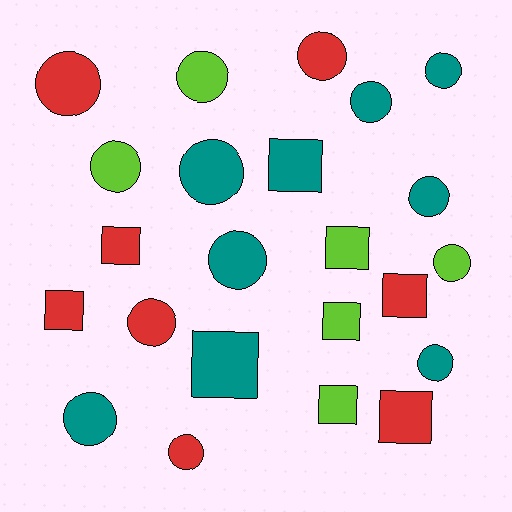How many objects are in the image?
There are 23 objects.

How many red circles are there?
There are 4 red circles.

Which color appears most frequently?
Teal, with 9 objects.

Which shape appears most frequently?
Circle, with 14 objects.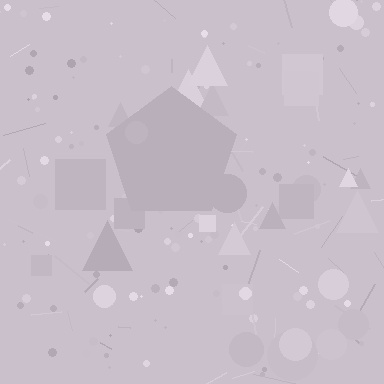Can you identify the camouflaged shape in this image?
The camouflaged shape is a pentagon.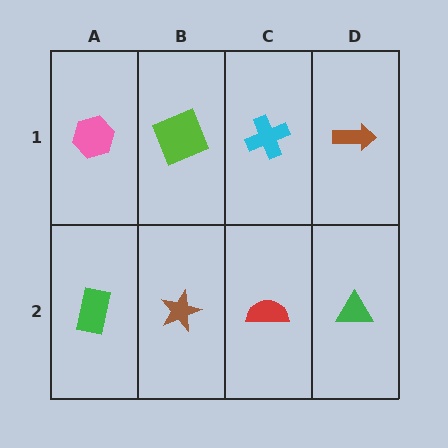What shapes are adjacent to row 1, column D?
A green triangle (row 2, column D), a cyan cross (row 1, column C).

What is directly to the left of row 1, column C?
A lime square.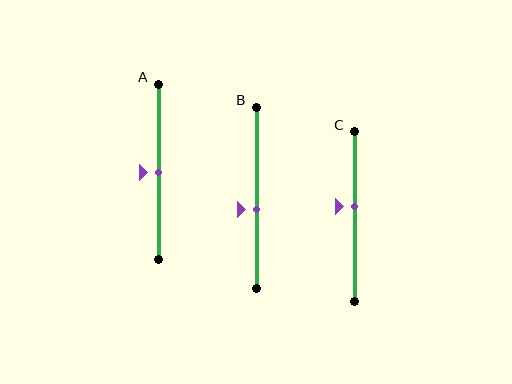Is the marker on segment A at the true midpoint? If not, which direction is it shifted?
Yes, the marker on segment A is at the true midpoint.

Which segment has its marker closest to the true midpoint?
Segment A has its marker closest to the true midpoint.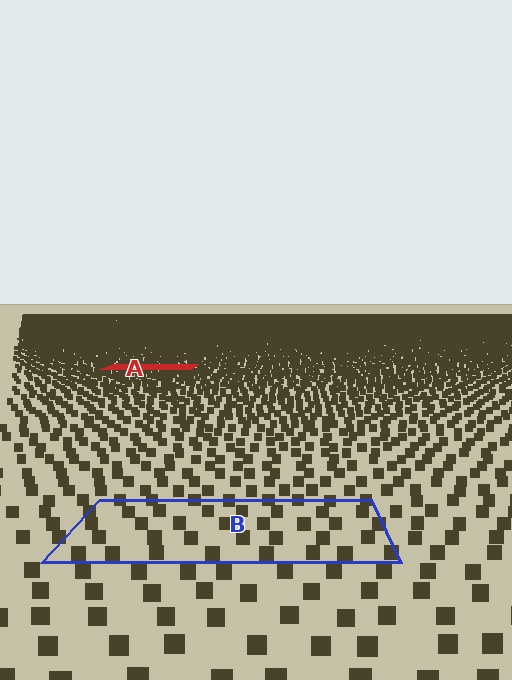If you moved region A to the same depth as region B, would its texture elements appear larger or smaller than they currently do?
They would appear larger. At a closer depth, the same texture elements are projected at a bigger on-screen size.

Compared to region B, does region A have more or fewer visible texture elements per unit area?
Region A has more texture elements per unit area — they are packed more densely because it is farther away.